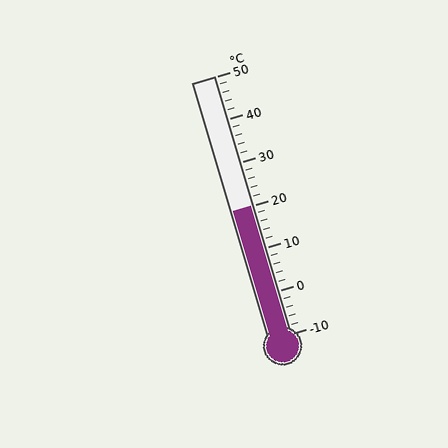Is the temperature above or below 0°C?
The temperature is above 0°C.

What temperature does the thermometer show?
The thermometer shows approximately 20°C.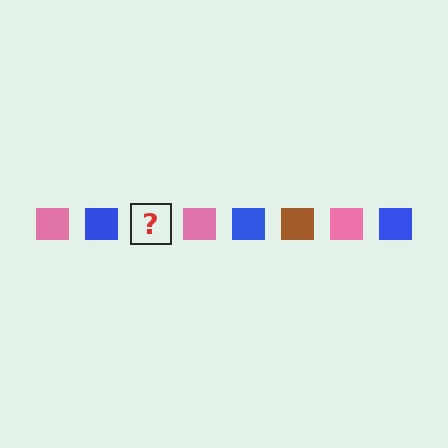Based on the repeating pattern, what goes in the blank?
The blank should be a brown square.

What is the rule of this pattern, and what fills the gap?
The rule is that the pattern cycles through pink, blue, brown squares. The gap should be filled with a brown square.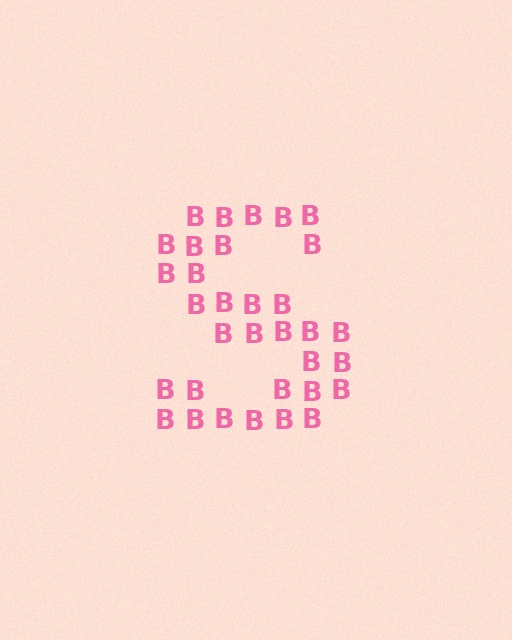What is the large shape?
The large shape is the letter S.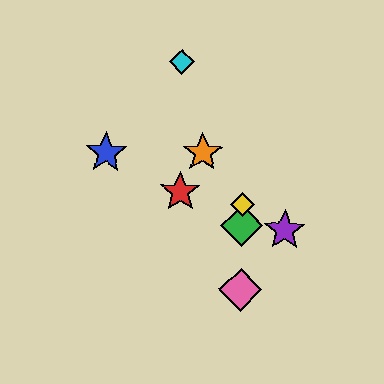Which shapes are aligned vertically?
The green diamond, the yellow diamond, the pink diamond are aligned vertically.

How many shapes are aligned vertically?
3 shapes (the green diamond, the yellow diamond, the pink diamond) are aligned vertically.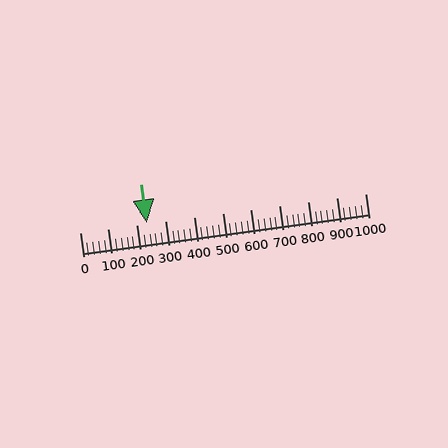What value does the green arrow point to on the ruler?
The green arrow points to approximately 233.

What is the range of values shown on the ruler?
The ruler shows values from 0 to 1000.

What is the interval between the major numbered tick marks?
The major tick marks are spaced 100 units apart.